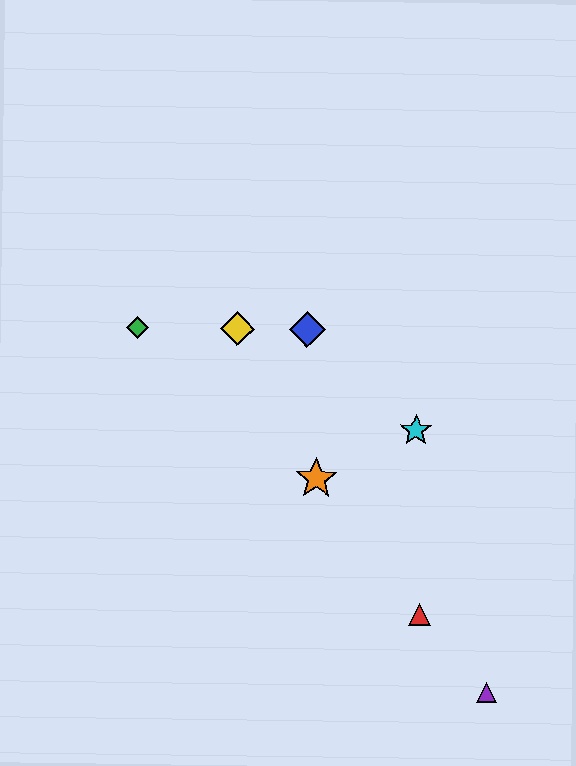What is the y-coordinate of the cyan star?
The cyan star is at y≈430.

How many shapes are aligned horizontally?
3 shapes (the blue diamond, the green diamond, the yellow diamond) are aligned horizontally.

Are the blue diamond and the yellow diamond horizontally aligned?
Yes, both are at y≈330.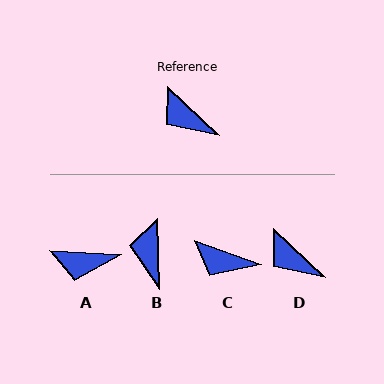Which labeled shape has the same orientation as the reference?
D.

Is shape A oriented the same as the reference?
No, it is off by about 40 degrees.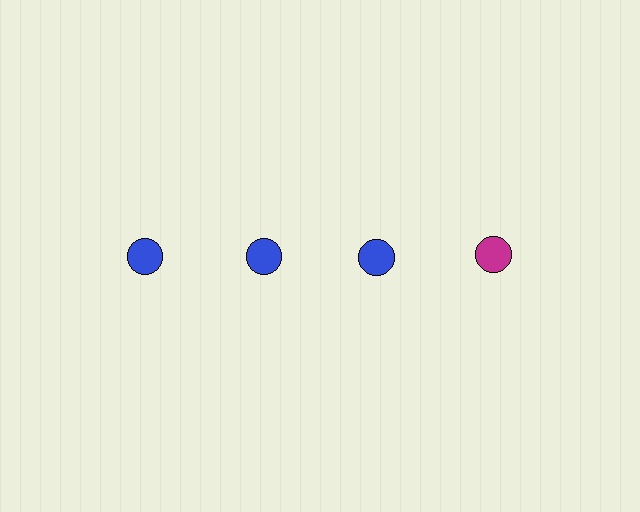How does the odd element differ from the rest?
It has a different color: magenta instead of blue.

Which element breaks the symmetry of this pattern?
The magenta circle in the top row, second from right column breaks the symmetry. All other shapes are blue circles.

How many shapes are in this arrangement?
There are 4 shapes arranged in a grid pattern.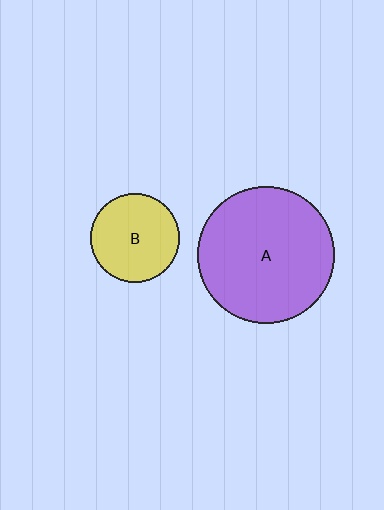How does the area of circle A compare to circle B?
Approximately 2.4 times.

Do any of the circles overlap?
No, none of the circles overlap.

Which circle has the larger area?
Circle A (purple).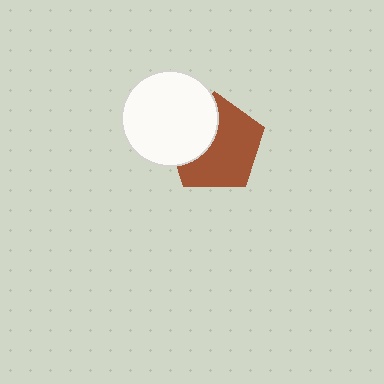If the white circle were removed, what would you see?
You would see the complete brown pentagon.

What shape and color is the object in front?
The object in front is a white circle.